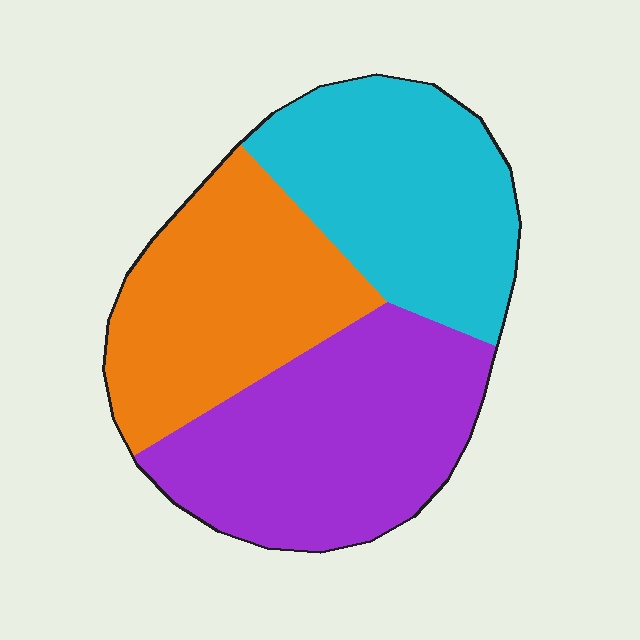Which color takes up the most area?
Purple, at roughly 35%.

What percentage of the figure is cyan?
Cyan covers 32% of the figure.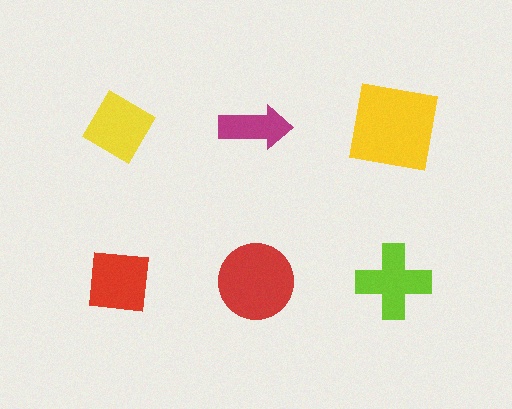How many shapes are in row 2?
3 shapes.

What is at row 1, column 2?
A magenta arrow.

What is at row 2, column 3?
A lime cross.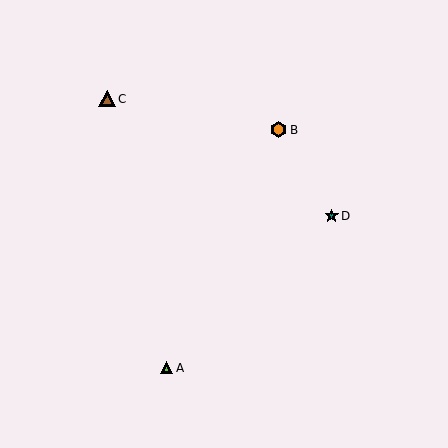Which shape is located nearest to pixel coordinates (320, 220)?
The teal star (labeled D) at (332, 216) is nearest to that location.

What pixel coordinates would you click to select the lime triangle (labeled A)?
Click at (167, 368) to select the lime triangle A.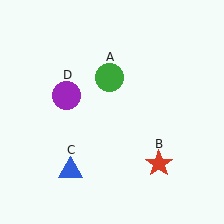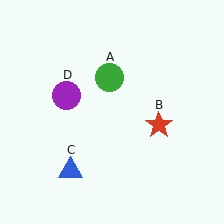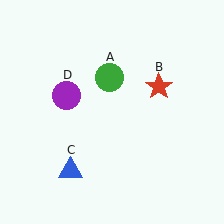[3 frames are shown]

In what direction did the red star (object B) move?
The red star (object B) moved up.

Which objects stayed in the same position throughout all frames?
Green circle (object A) and blue triangle (object C) and purple circle (object D) remained stationary.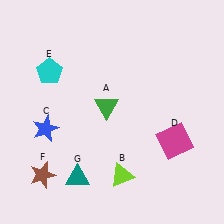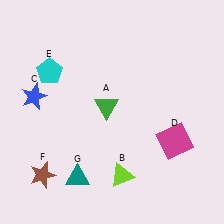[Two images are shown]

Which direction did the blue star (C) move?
The blue star (C) moved up.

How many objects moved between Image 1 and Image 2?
1 object moved between the two images.